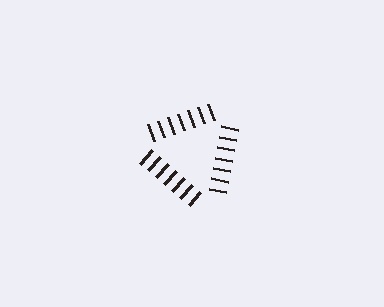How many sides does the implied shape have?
3 sides — the line-ends trace a triangle.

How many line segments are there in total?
21 — 7 along each of the 3 edges.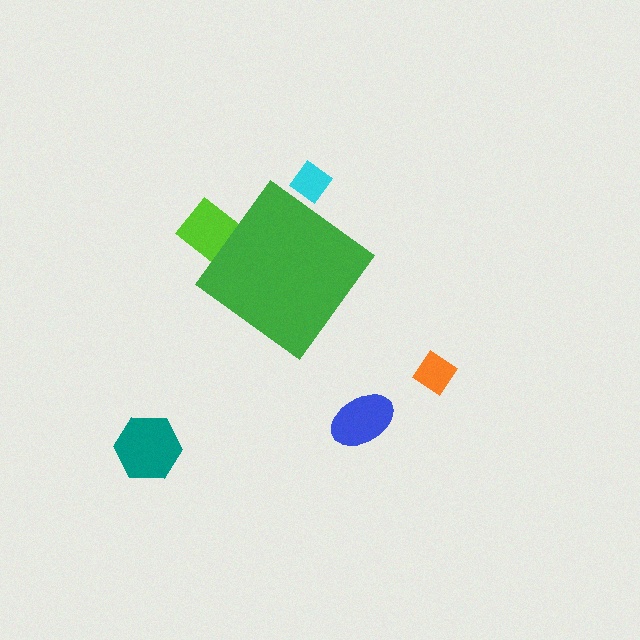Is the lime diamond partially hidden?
Yes, the lime diamond is partially hidden behind the green diamond.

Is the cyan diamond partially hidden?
Yes, the cyan diamond is partially hidden behind the green diamond.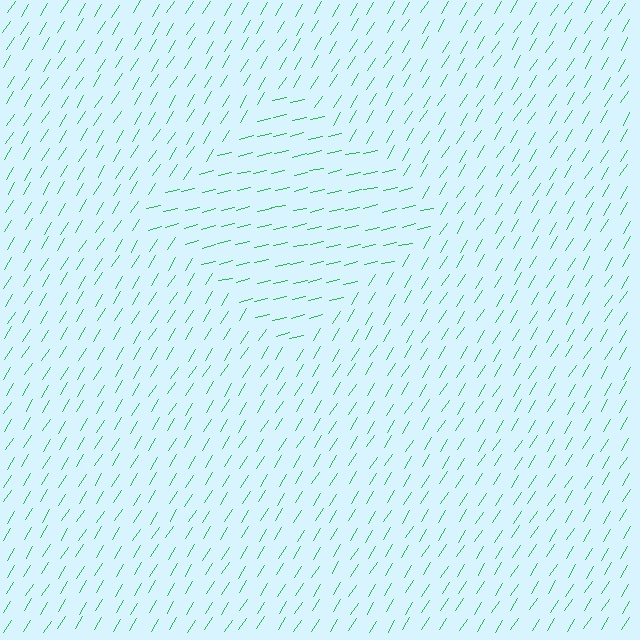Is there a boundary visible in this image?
Yes, there is a texture boundary formed by a change in line orientation.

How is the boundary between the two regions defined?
The boundary is defined purely by a change in line orientation (approximately 45 degrees difference). All lines are the same color and thickness.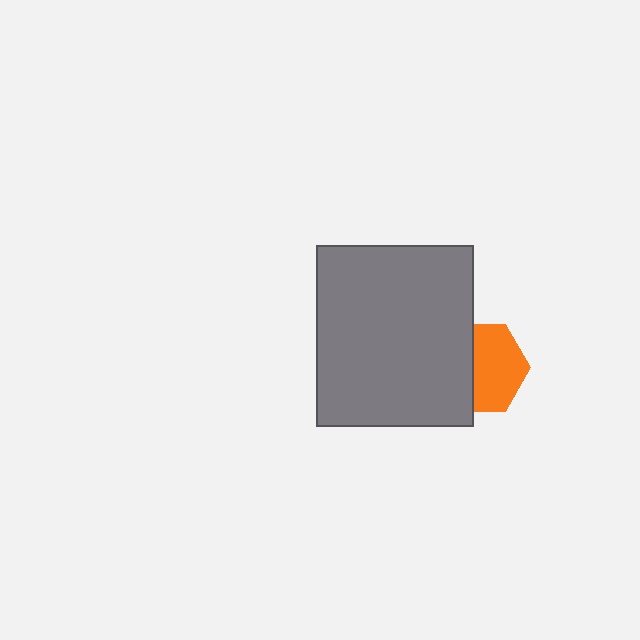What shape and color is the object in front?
The object in front is a gray rectangle.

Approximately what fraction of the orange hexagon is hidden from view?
Roughly 42% of the orange hexagon is hidden behind the gray rectangle.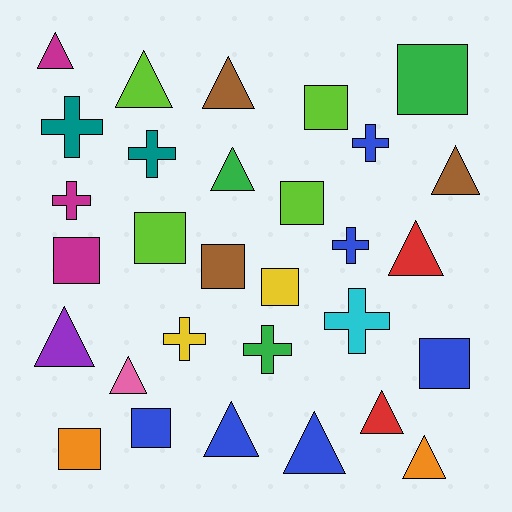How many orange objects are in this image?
There are 2 orange objects.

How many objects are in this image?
There are 30 objects.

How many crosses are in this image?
There are 8 crosses.